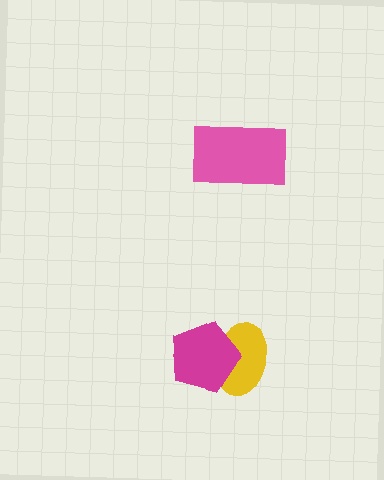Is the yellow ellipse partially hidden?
Yes, it is partially covered by another shape.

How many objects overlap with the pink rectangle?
0 objects overlap with the pink rectangle.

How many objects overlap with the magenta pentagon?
1 object overlaps with the magenta pentagon.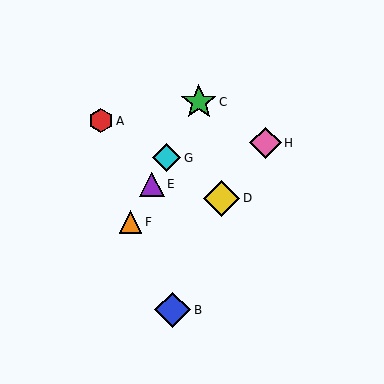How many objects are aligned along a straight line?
4 objects (C, E, F, G) are aligned along a straight line.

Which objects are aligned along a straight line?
Objects C, E, F, G are aligned along a straight line.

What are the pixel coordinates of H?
Object H is at (266, 143).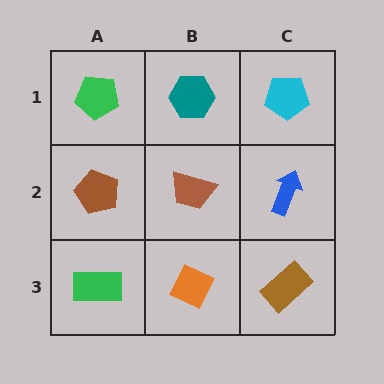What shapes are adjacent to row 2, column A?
A green pentagon (row 1, column A), a green rectangle (row 3, column A), a brown trapezoid (row 2, column B).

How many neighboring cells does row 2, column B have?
4.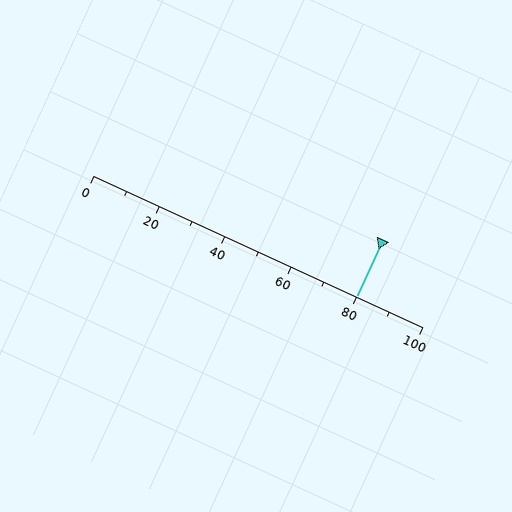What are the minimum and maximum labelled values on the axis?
The axis runs from 0 to 100.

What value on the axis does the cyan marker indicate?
The marker indicates approximately 80.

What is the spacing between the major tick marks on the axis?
The major ticks are spaced 20 apart.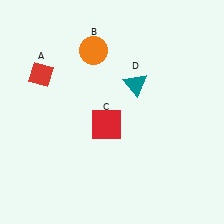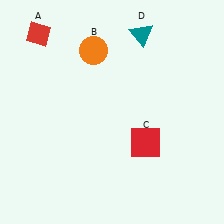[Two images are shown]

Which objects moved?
The objects that moved are: the red diamond (A), the red square (C), the teal triangle (D).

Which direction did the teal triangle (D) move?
The teal triangle (D) moved up.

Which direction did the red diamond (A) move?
The red diamond (A) moved up.